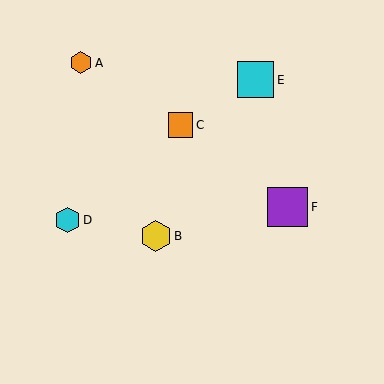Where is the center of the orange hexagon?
The center of the orange hexagon is at (81, 63).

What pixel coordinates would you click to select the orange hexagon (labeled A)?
Click at (81, 63) to select the orange hexagon A.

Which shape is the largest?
The purple square (labeled F) is the largest.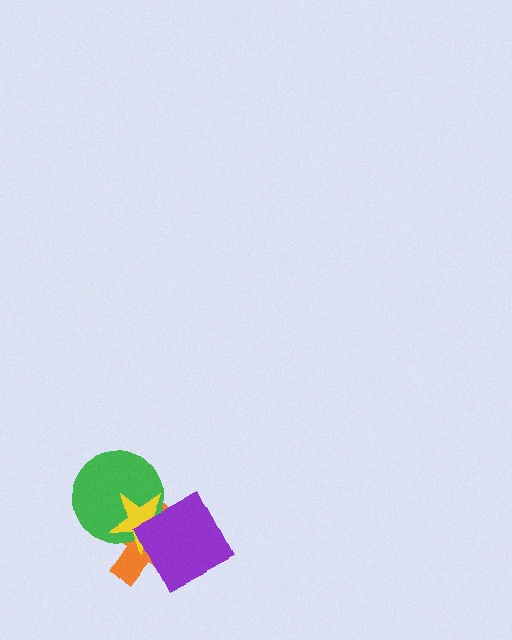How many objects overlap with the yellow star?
3 objects overlap with the yellow star.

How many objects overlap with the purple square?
2 objects overlap with the purple square.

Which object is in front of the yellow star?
The purple square is in front of the yellow star.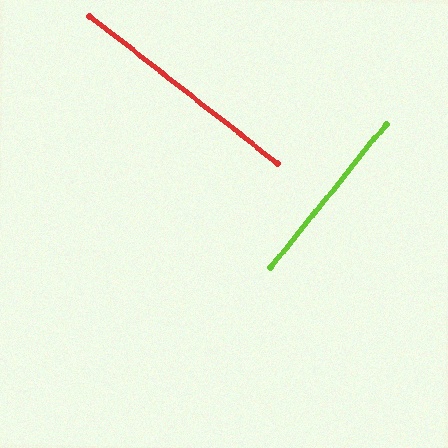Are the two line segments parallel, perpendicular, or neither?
Perpendicular — they meet at approximately 89°.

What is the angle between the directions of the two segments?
Approximately 89 degrees.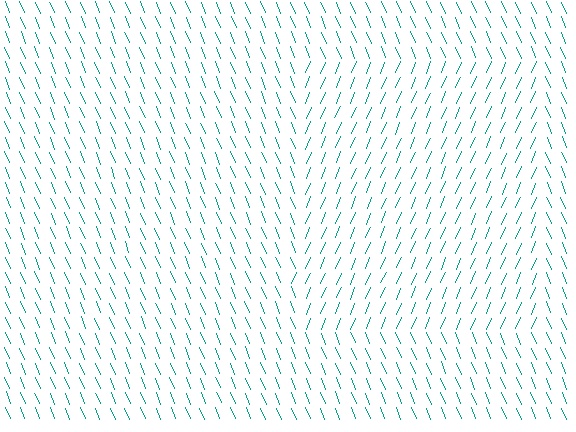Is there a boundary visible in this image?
Yes, there is a texture boundary formed by a change in line orientation.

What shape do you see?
I see a rectangle.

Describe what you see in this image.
The image is filled with small teal line segments. A rectangle region in the image has lines oriented differently from the surrounding lines, creating a visible texture boundary.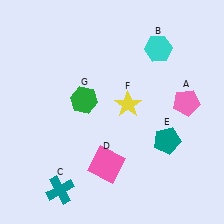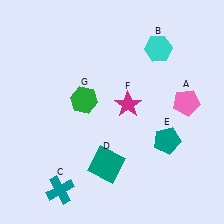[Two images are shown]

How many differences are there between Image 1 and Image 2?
There are 2 differences between the two images.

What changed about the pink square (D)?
In Image 1, D is pink. In Image 2, it changed to teal.